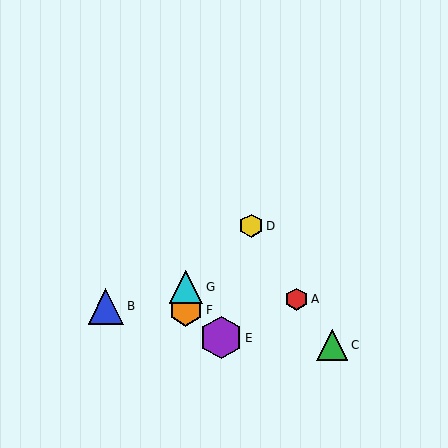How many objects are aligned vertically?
2 objects (F, G) are aligned vertically.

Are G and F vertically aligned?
Yes, both are at x≈186.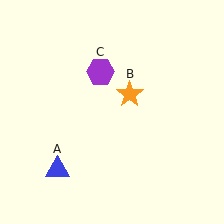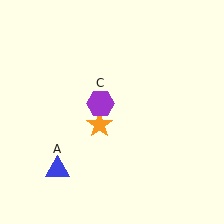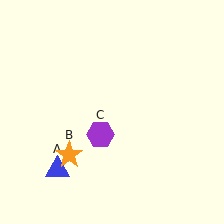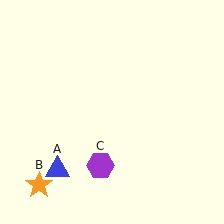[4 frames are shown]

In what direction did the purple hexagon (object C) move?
The purple hexagon (object C) moved down.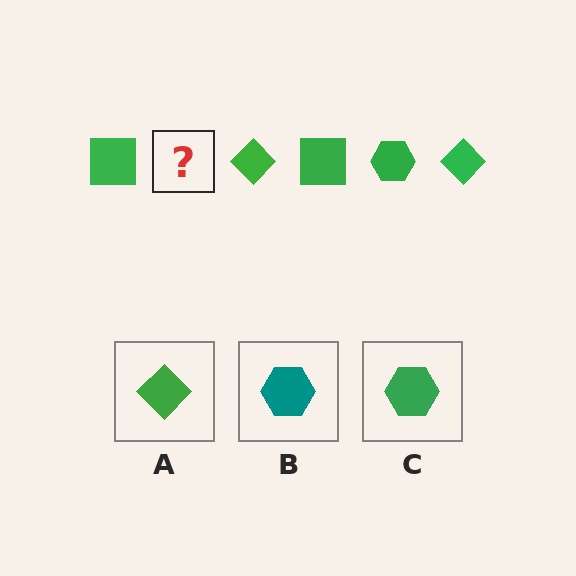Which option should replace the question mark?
Option C.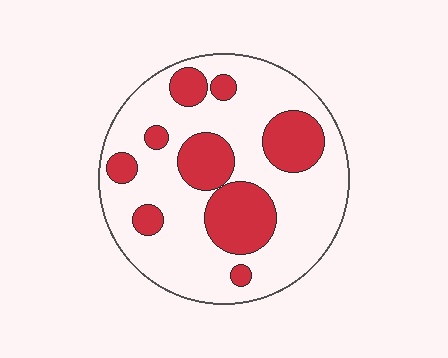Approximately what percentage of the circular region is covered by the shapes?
Approximately 30%.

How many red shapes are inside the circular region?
9.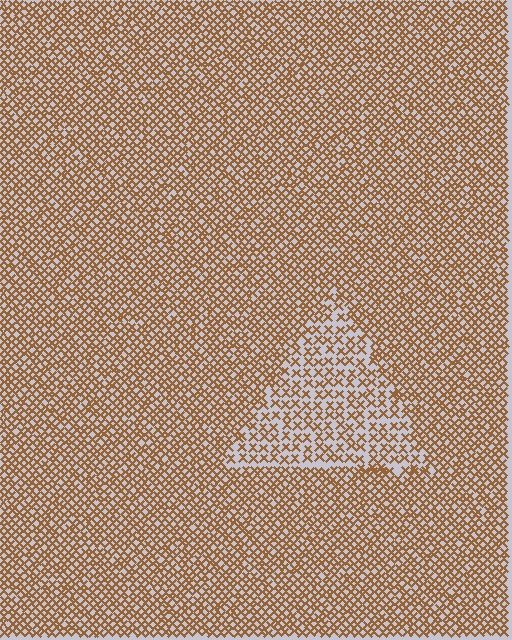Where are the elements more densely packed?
The elements are more densely packed outside the triangle boundary.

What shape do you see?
I see a triangle.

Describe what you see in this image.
The image contains small brown elements arranged at two different densities. A triangle-shaped region is visible where the elements are less densely packed than the surrounding area.